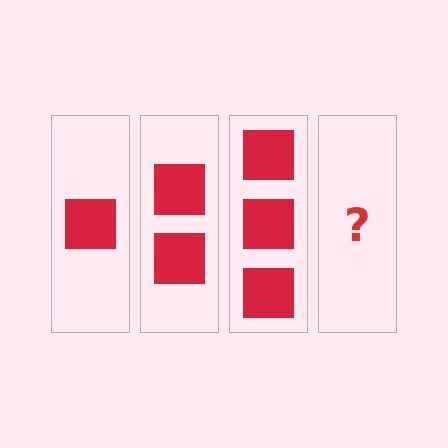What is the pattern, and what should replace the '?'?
The pattern is that each step adds one more square. The '?' should be 4 squares.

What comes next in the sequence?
The next element should be 4 squares.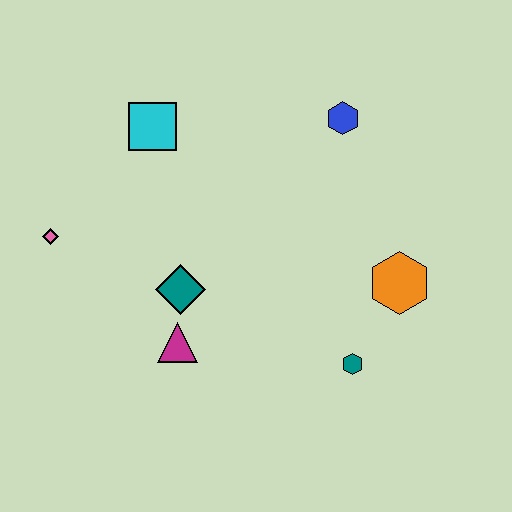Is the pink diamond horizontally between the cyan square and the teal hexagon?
No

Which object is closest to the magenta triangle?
The teal diamond is closest to the magenta triangle.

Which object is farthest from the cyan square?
The teal hexagon is farthest from the cyan square.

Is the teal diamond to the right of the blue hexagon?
No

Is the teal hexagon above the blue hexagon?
No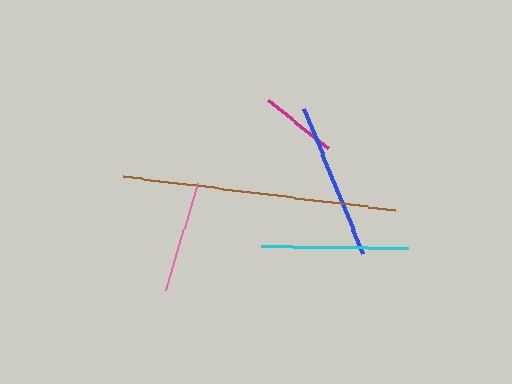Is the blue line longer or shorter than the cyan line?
The blue line is longer than the cyan line.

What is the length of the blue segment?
The blue segment is approximately 158 pixels long.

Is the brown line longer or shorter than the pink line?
The brown line is longer than the pink line.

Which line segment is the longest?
The brown line is the longest at approximately 273 pixels.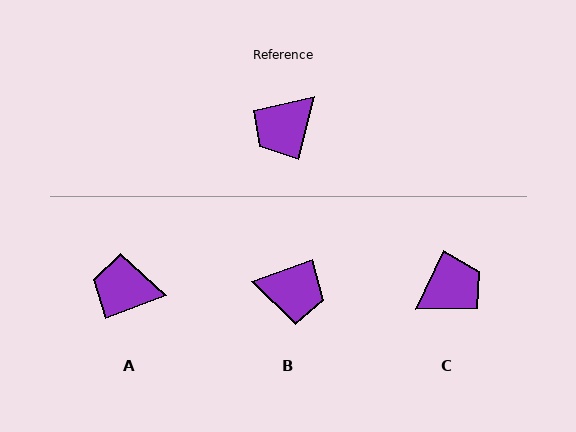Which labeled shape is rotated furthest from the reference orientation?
C, about 168 degrees away.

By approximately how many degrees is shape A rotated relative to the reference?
Approximately 55 degrees clockwise.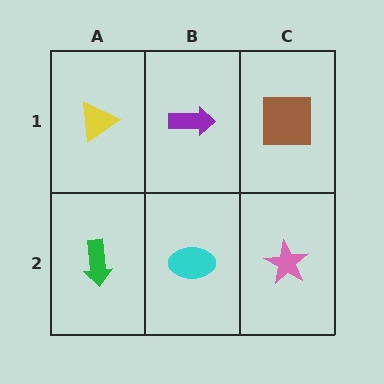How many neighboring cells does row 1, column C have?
2.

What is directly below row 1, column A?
A green arrow.